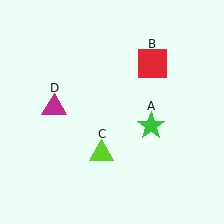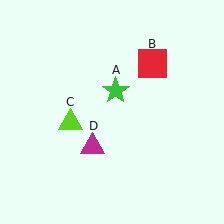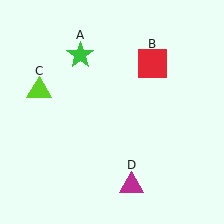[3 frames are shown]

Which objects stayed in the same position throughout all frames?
Red square (object B) remained stationary.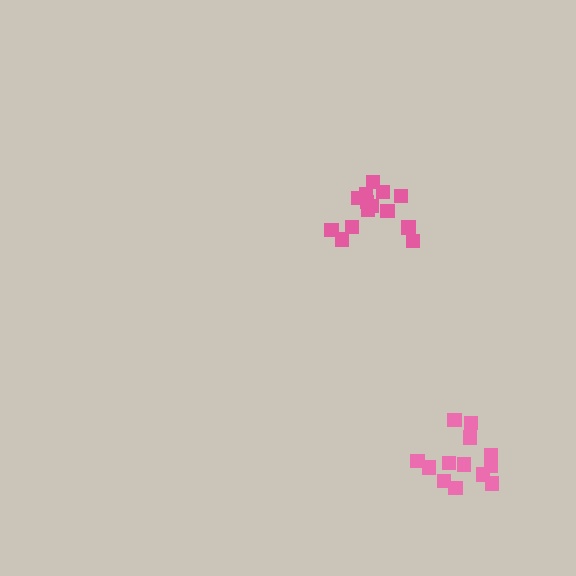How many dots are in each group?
Group 1: 13 dots, Group 2: 14 dots (27 total).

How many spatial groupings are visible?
There are 2 spatial groupings.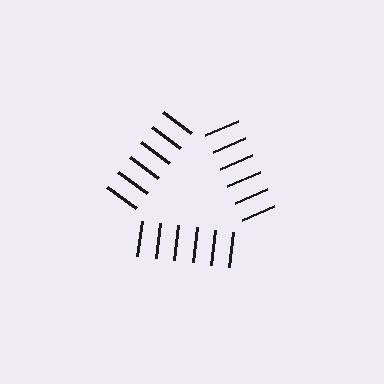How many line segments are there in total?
18 — 6 along each of the 3 edges.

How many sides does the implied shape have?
3 sides — the line-ends trace a triangle.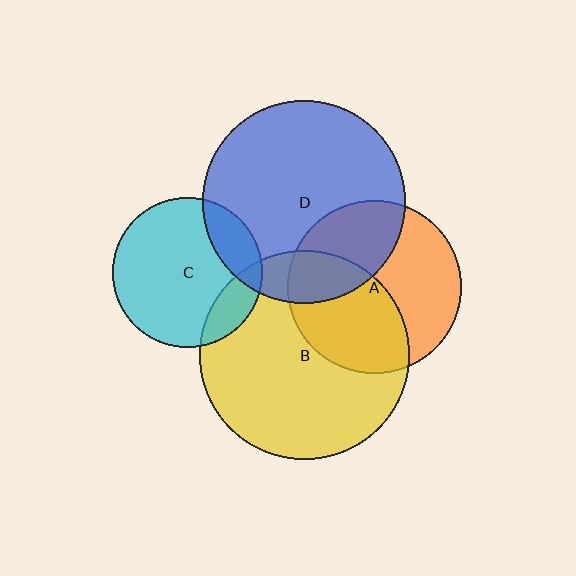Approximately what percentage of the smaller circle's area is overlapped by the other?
Approximately 45%.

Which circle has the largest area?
Circle B (yellow).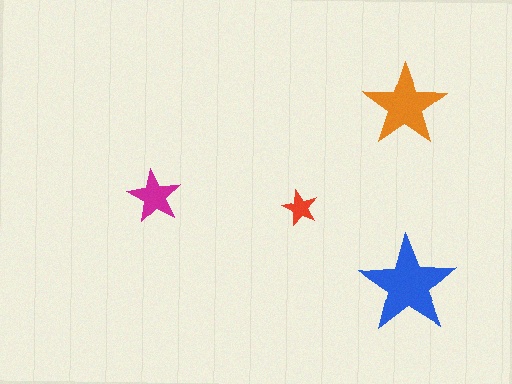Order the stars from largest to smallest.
the blue one, the orange one, the magenta one, the red one.